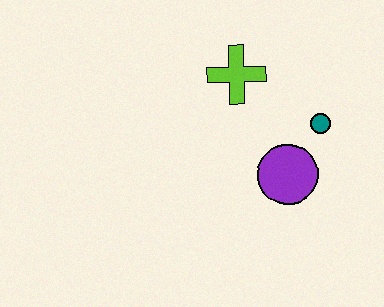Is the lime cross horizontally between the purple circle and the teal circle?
No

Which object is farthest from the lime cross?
The purple circle is farthest from the lime cross.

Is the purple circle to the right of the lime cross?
Yes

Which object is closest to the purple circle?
The teal circle is closest to the purple circle.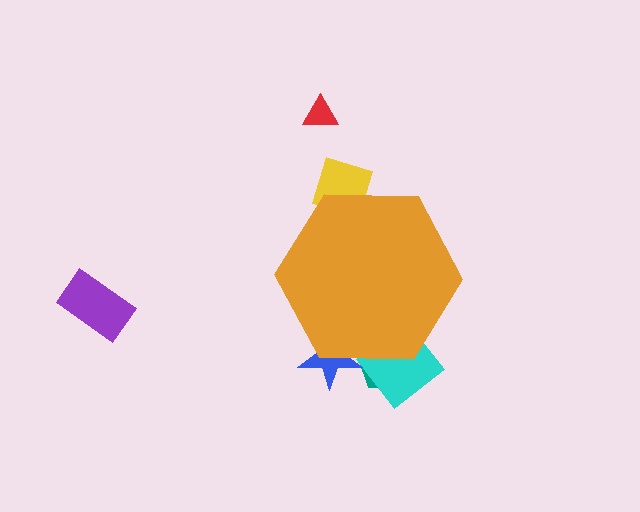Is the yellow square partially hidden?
Yes, the yellow square is partially hidden behind the orange hexagon.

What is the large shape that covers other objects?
An orange hexagon.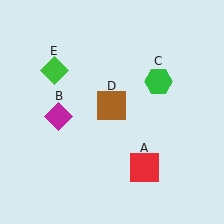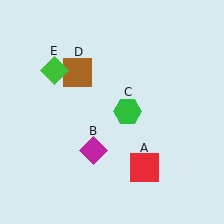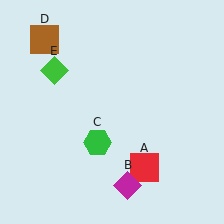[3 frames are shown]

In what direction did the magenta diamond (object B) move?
The magenta diamond (object B) moved down and to the right.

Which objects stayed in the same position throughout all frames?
Red square (object A) and green diamond (object E) remained stationary.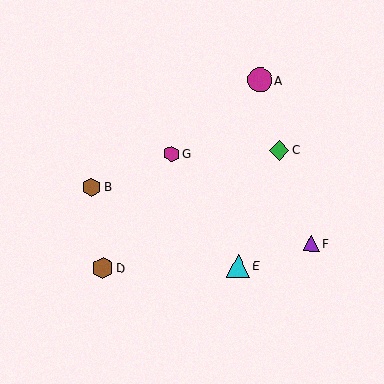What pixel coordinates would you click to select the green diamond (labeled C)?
Click at (279, 150) to select the green diamond C.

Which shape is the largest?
The magenta circle (labeled A) is the largest.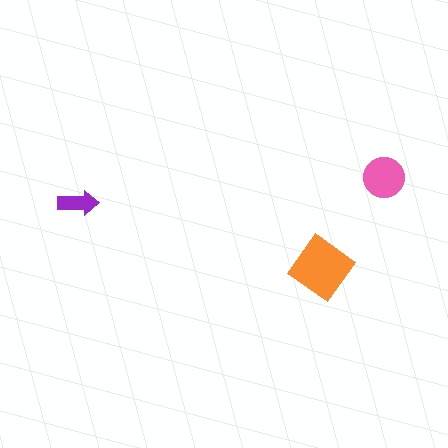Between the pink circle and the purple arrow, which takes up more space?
The pink circle.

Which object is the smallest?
The purple arrow.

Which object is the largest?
The orange diamond.